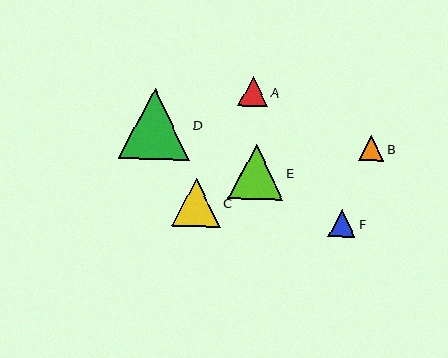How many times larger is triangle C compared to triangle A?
Triangle C is approximately 1.6 times the size of triangle A.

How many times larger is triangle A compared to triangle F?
Triangle A is approximately 1.1 times the size of triangle F.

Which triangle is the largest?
Triangle D is the largest with a size of approximately 71 pixels.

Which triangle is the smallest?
Triangle B is the smallest with a size of approximately 26 pixels.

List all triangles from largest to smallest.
From largest to smallest: D, E, C, A, F, B.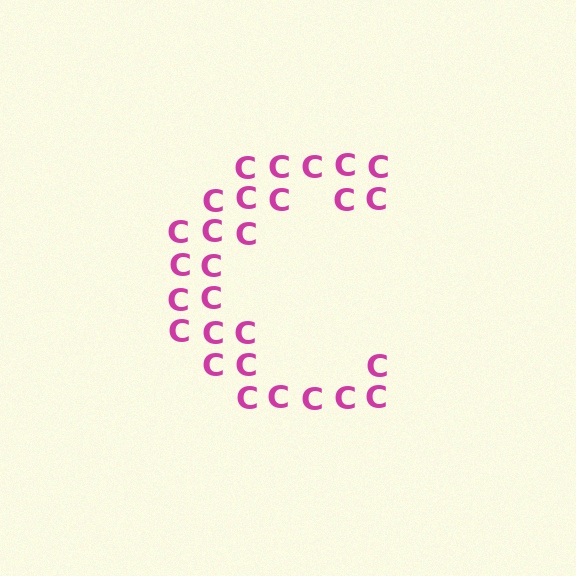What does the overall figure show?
The overall figure shows the letter C.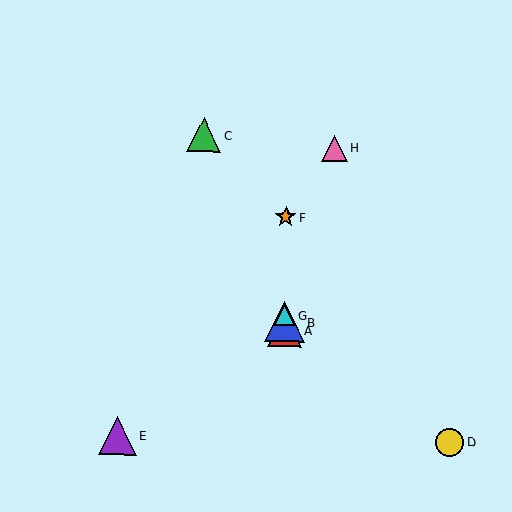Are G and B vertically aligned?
Yes, both are at x≈285.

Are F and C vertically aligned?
No, F is at x≈286 and C is at x≈204.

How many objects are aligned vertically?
4 objects (A, B, F, G) are aligned vertically.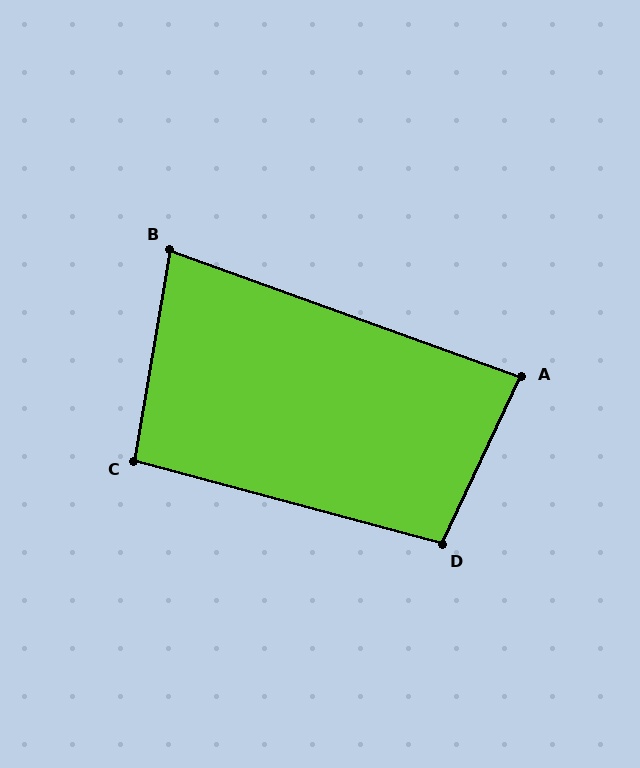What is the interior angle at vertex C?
Approximately 95 degrees (obtuse).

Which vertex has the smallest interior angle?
B, at approximately 80 degrees.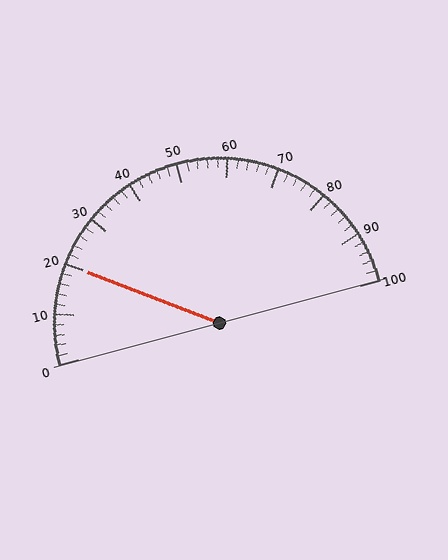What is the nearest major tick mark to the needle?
The nearest major tick mark is 20.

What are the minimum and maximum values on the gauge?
The gauge ranges from 0 to 100.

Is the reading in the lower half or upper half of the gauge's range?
The reading is in the lower half of the range (0 to 100).